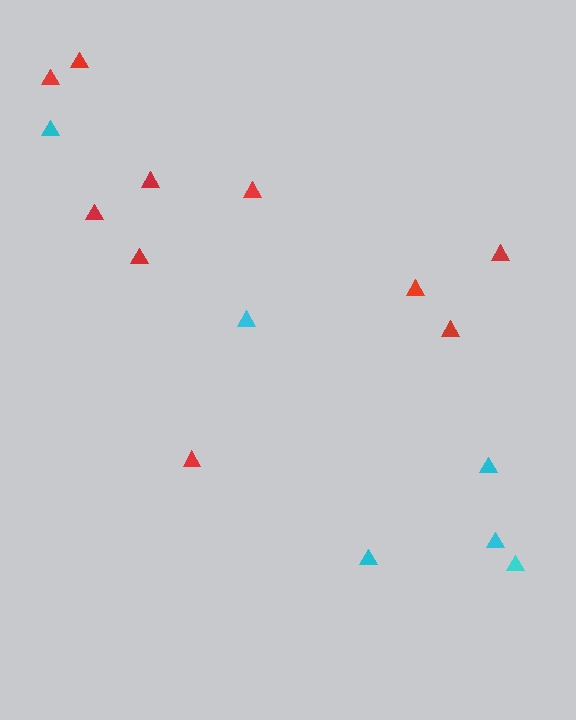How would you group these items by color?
There are 2 groups: one group of red triangles (10) and one group of cyan triangles (6).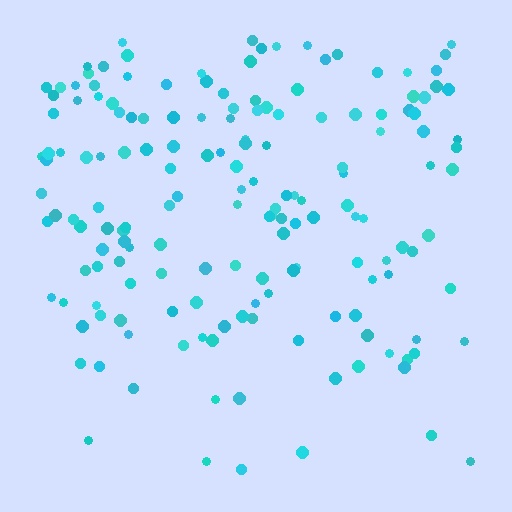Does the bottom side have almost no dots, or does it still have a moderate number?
Still a moderate number, just noticeably fewer than the top.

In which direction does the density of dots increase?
From bottom to top, with the top side densest.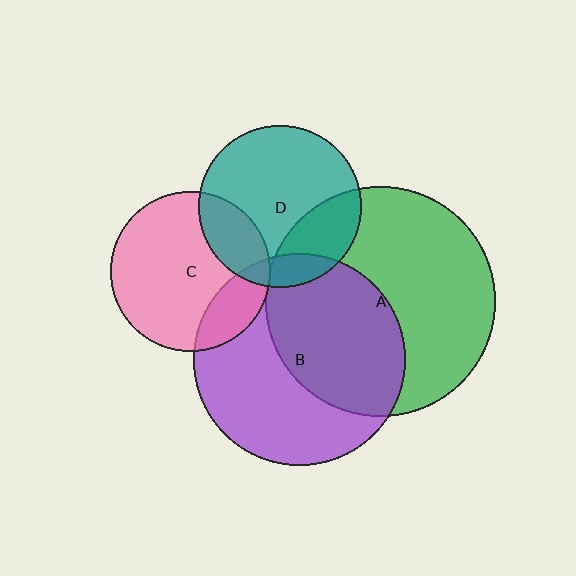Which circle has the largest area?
Circle A (green).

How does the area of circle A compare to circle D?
Approximately 2.0 times.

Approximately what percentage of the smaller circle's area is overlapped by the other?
Approximately 20%.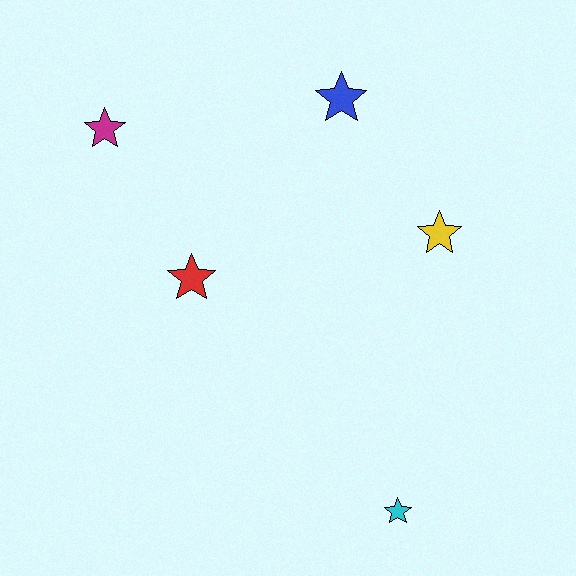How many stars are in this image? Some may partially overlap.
There are 5 stars.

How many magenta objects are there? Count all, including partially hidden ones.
There is 1 magenta object.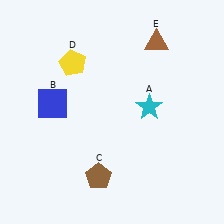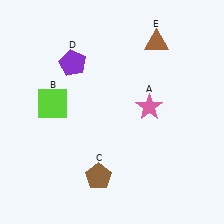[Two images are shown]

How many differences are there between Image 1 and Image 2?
There are 3 differences between the two images.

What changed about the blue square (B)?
In Image 1, B is blue. In Image 2, it changed to lime.